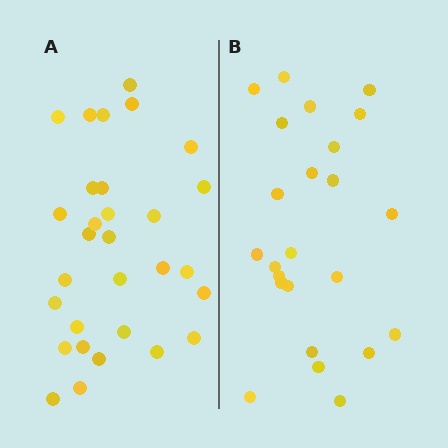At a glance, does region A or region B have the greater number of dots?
Region A (the left region) has more dots.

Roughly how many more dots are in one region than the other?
Region A has about 6 more dots than region B.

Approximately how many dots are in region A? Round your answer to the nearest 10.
About 30 dots.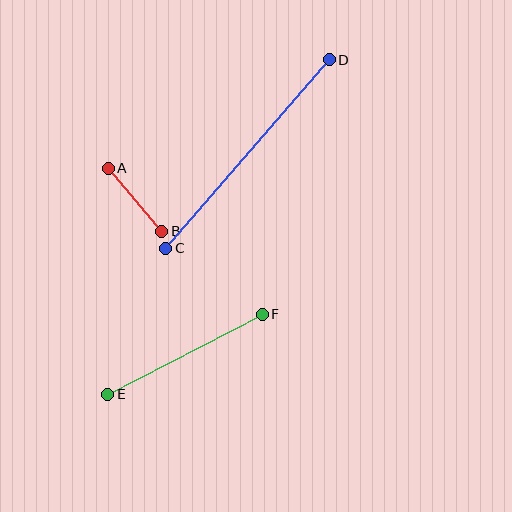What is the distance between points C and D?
The distance is approximately 249 pixels.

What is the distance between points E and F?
The distance is approximately 174 pixels.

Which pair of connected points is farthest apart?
Points C and D are farthest apart.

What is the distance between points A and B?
The distance is approximately 83 pixels.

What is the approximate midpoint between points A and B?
The midpoint is at approximately (135, 200) pixels.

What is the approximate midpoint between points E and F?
The midpoint is at approximately (185, 354) pixels.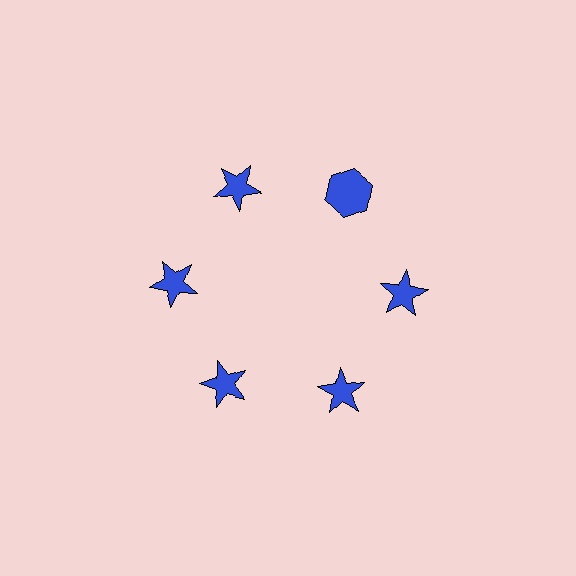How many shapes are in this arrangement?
There are 6 shapes arranged in a ring pattern.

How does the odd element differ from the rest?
It has a different shape: hexagon instead of star.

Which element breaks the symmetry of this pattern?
The blue hexagon at roughly the 1 o'clock position breaks the symmetry. All other shapes are blue stars.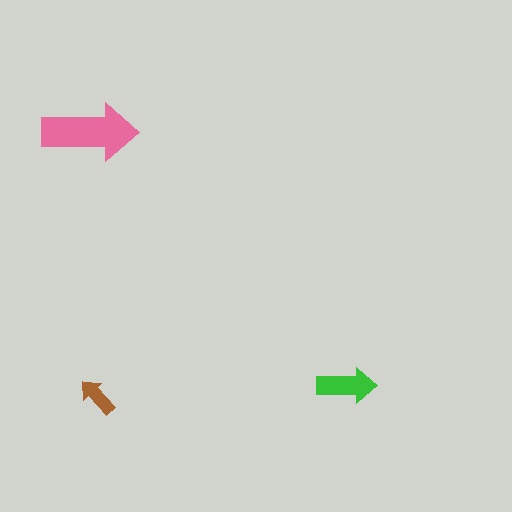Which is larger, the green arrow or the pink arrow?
The pink one.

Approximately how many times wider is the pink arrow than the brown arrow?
About 2.5 times wider.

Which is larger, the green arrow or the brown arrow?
The green one.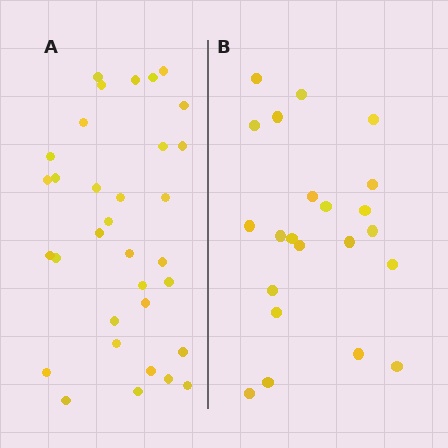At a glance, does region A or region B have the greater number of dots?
Region A (the left region) has more dots.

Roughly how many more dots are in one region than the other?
Region A has roughly 12 or so more dots than region B.